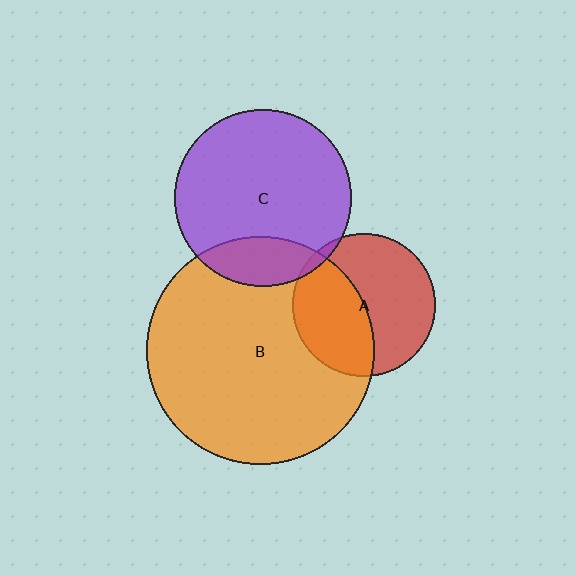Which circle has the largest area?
Circle B (orange).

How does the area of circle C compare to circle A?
Approximately 1.5 times.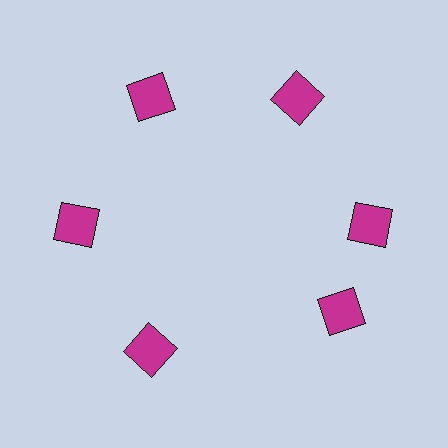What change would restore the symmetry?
The symmetry would be restored by rotating it back into even spacing with its neighbors so that all 6 squares sit at equal angles and equal distance from the center.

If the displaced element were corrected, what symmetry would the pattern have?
It would have 6-fold rotational symmetry — the pattern would map onto itself every 60 degrees.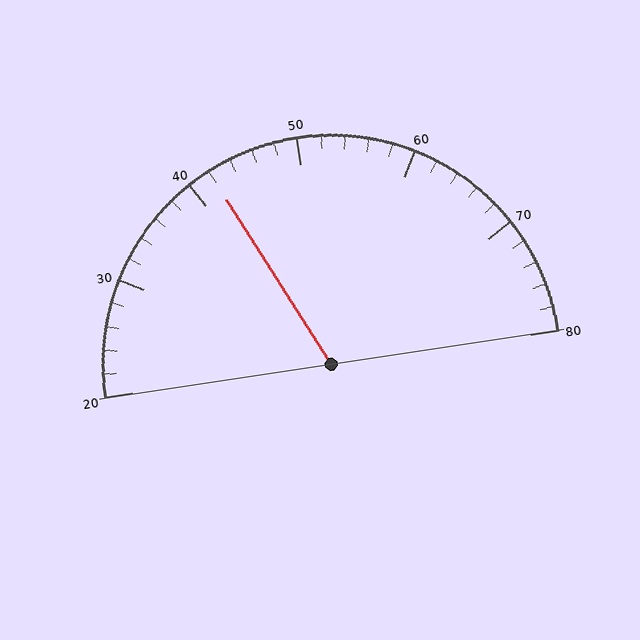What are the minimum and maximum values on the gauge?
The gauge ranges from 20 to 80.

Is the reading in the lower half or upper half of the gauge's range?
The reading is in the lower half of the range (20 to 80).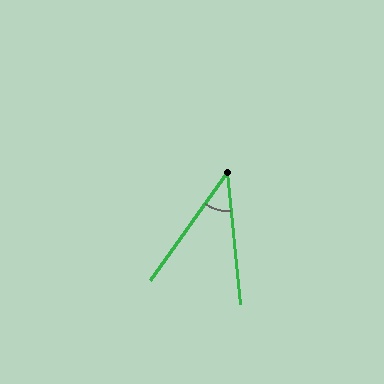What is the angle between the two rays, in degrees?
Approximately 41 degrees.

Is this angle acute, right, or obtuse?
It is acute.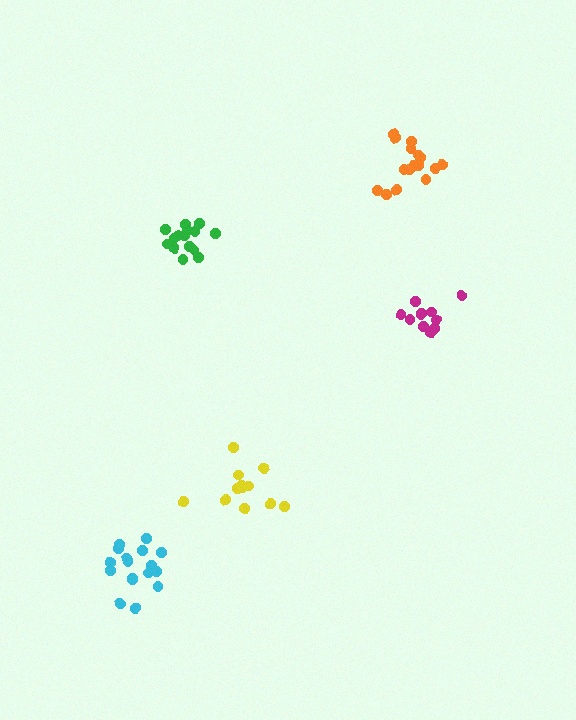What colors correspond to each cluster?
The clusters are colored: green, cyan, orange, yellow, magenta.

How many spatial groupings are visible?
There are 5 spatial groupings.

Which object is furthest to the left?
The cyan cluster is leftmost.